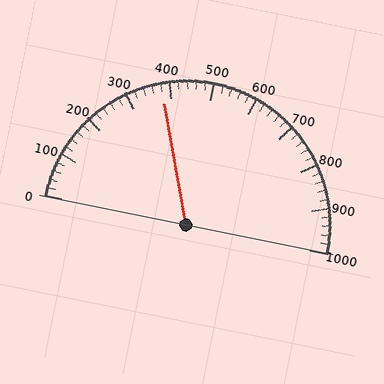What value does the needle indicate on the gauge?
The needle indicates approximately 380.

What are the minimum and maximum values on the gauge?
The gauge ranges from 0 to 1000.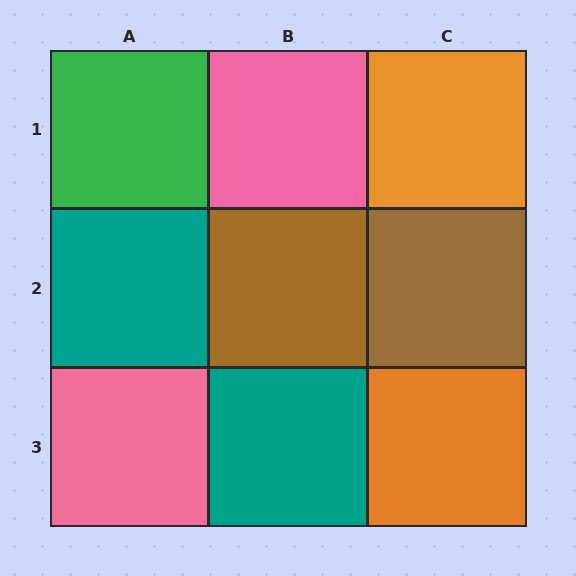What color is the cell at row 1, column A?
Green.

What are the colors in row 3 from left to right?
Pink, teal, orange.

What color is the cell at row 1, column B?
Pink.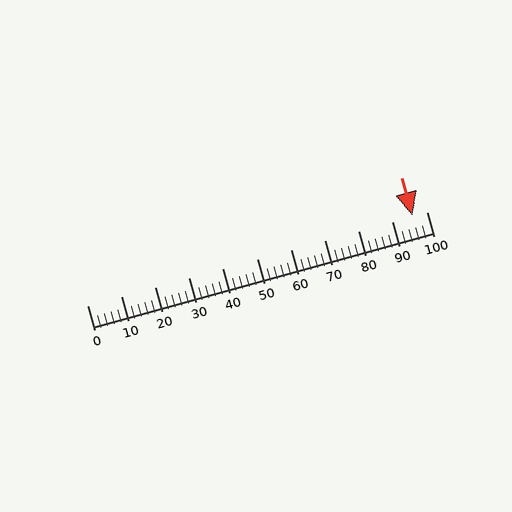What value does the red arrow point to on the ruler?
The red arrow points to approximately 96.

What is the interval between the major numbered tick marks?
The major tick marks are spaced 10 units apart.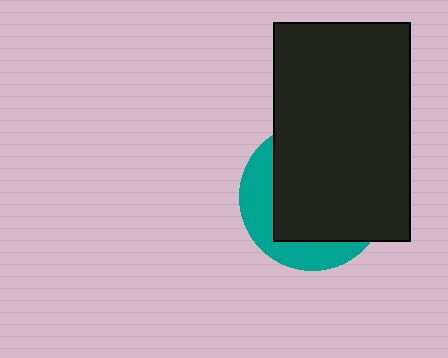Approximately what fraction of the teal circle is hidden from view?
Roughly 69% of the teal circle is hidden behind the black rectangle.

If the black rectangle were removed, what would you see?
You would see the complete teal circle.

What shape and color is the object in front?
The object in front is a black rectangle.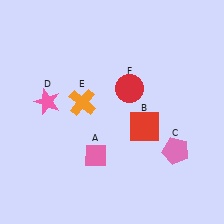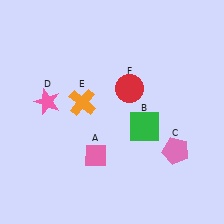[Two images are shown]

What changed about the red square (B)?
In Image 1, B is red. In Image 2, it changed to green.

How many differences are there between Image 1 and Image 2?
There is 1 difference between the two images.